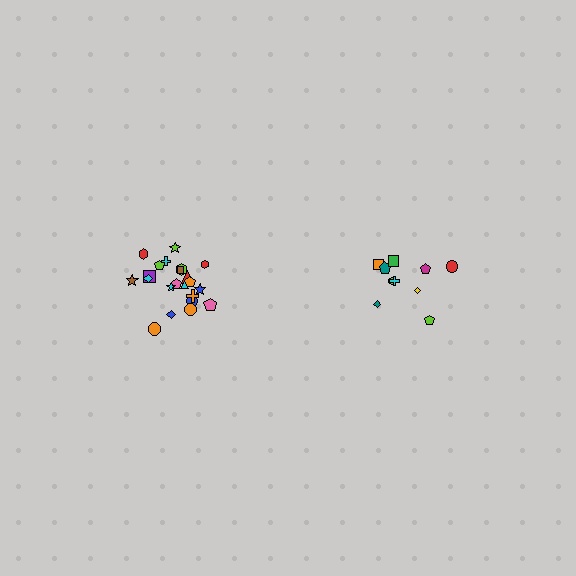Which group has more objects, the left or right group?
The left group.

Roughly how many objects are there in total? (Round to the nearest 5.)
Roughly 30 objects in total.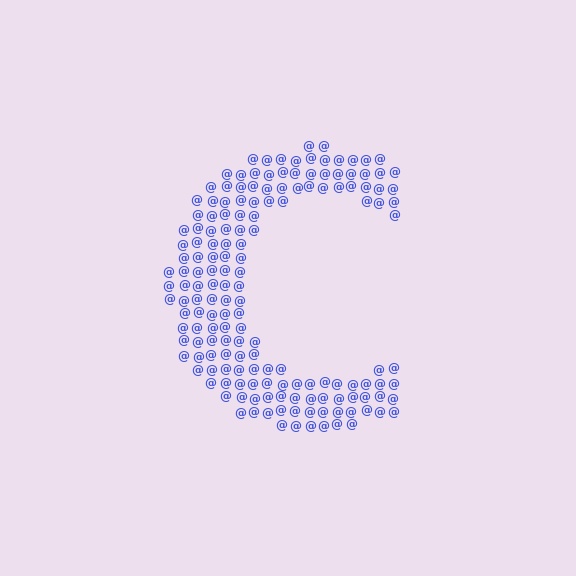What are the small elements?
The small elements are at signs.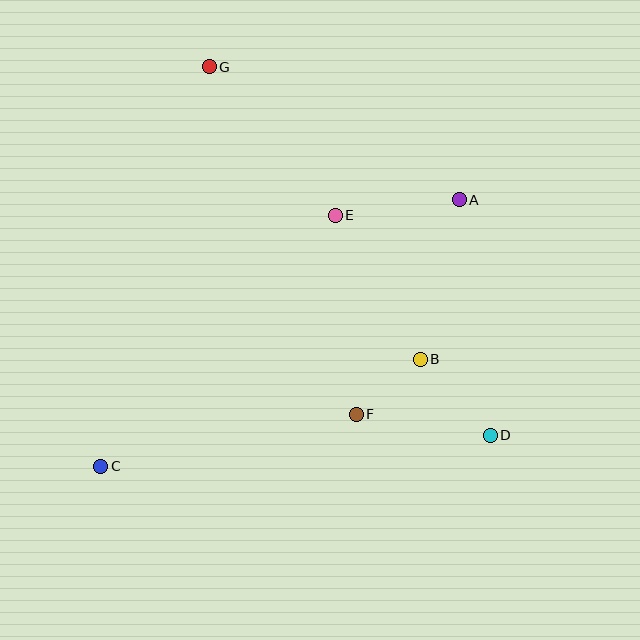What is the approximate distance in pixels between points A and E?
The distance between A and E is approximately 125 pixels.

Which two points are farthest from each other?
Points D and G are farthest from each other.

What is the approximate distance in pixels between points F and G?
The distance between F and G is approximately 378 pixels.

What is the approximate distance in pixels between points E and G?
The distance between E and G is approximately 195 pixels.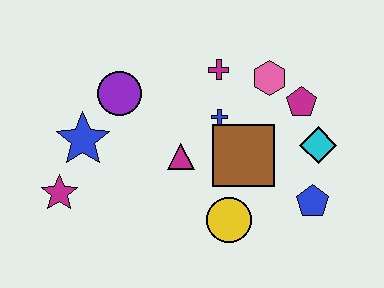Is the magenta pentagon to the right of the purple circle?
Yes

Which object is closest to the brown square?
The blue cross is closest to the brown square.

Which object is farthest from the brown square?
The magenta star is farthest from the brown square.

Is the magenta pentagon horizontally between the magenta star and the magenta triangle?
No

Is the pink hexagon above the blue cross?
Yes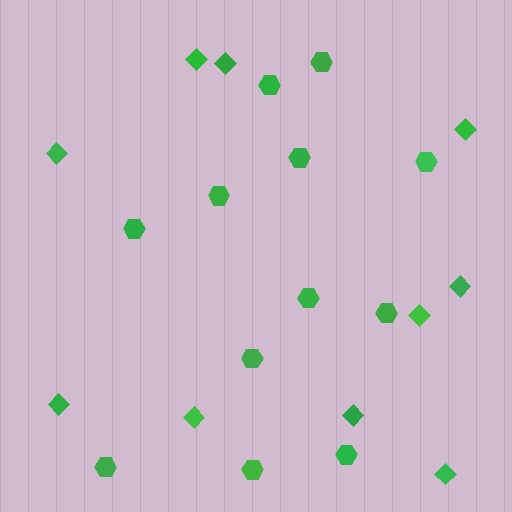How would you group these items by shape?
There are 2 groups: one group of diamonds (10) and one group of hexagons (12).